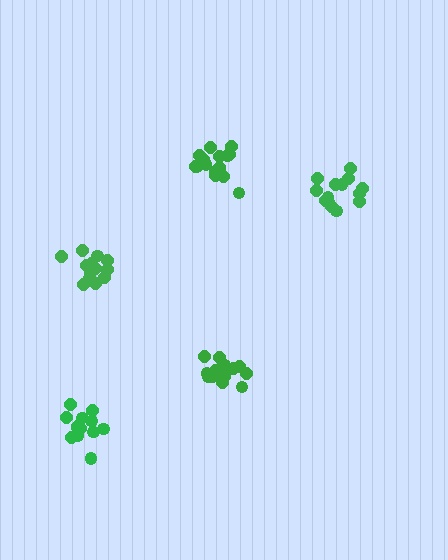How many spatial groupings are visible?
There are 5 spatial groupings.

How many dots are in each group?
Group 1: 15 dots, Group 2: 16 dots, Group 3: 13 dots, Group 4: 14 dots, Group 5: 15 dots (73 total).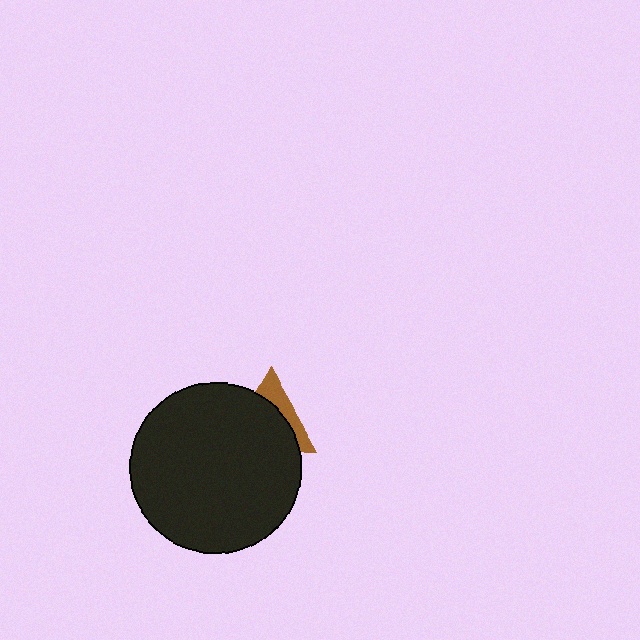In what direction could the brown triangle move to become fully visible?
The brown triangle could move up. That would shift it out from behind the black circle entirely.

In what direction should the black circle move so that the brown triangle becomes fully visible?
The black circle should move down. That is the shortest direction to clear the overlap and leave the brown triangle fully visible.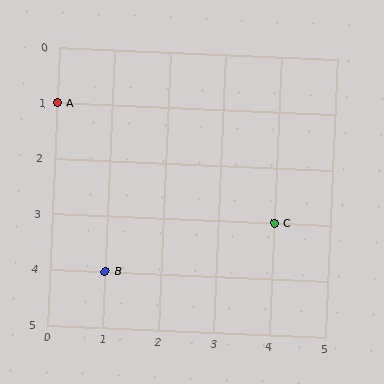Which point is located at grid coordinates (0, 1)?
Point A is at (0, 1).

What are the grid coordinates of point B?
Point B is at grid coordinates (1, 4).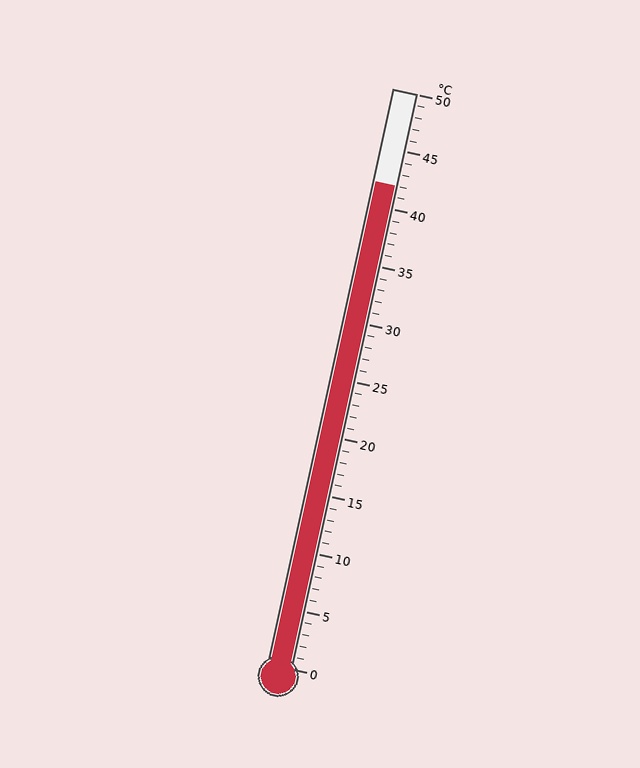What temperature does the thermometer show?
The thermometer shows approximately 42°C.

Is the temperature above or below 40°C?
The temperature is above 40°C.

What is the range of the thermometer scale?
The thermometer scale ranges from 0°C to 50°C.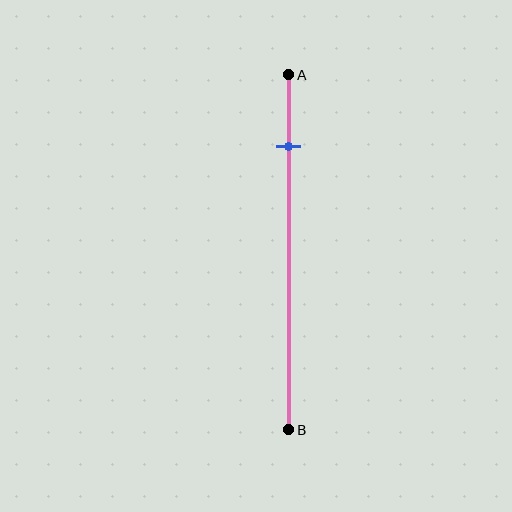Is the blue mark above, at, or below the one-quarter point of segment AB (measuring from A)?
The blue mark is above the one-quarter point of segment AB.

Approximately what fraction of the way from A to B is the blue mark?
The blue mark is approximately 20% of the way from A to B.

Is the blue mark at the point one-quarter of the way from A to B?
No, the mark is at about 20% from A, not at the 25% one-quarter point.